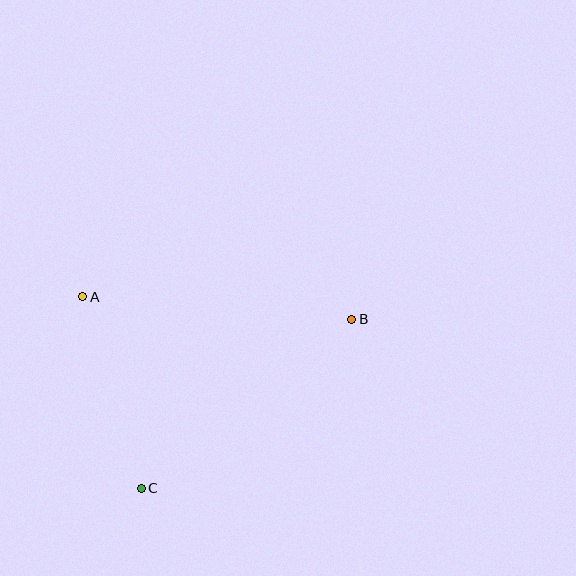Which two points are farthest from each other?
Points A and B are farthest from each other.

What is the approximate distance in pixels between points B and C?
The distance between B and C is approximately 270 pixels.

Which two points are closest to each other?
Points A and C are closest to each other.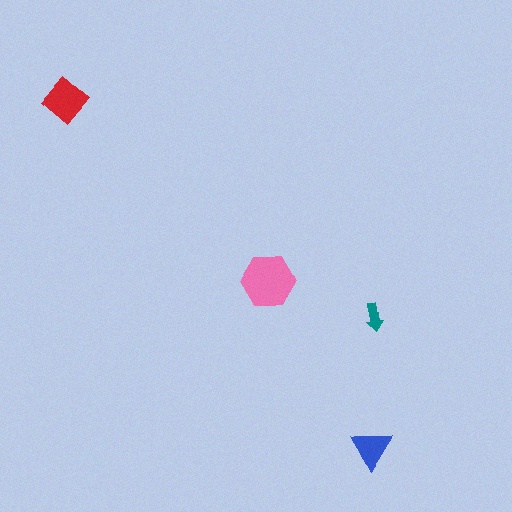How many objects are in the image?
There are 4 objects in the image.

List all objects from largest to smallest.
The pink hexagon, the red diamond, the blue triangle, the teal arrow.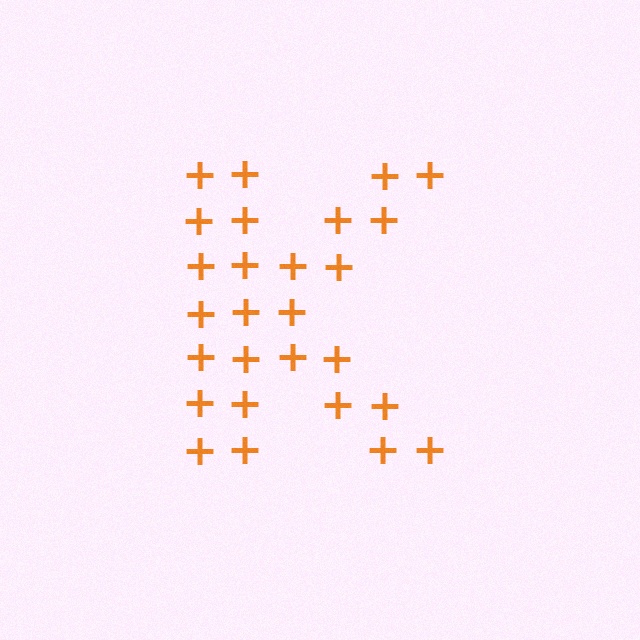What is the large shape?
The large shape is the letter K.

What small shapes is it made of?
It is made of small plus signs.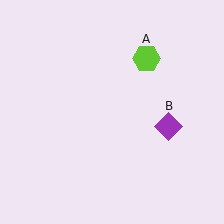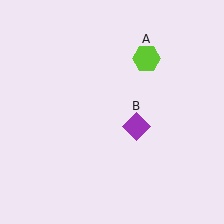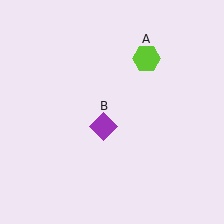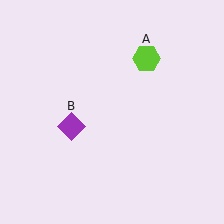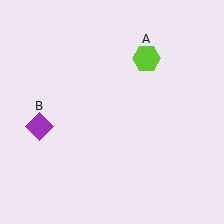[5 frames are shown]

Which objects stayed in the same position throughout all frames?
Lime hexagon (object A) remained stationary.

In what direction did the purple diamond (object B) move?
The purple diamond (object B) moved left.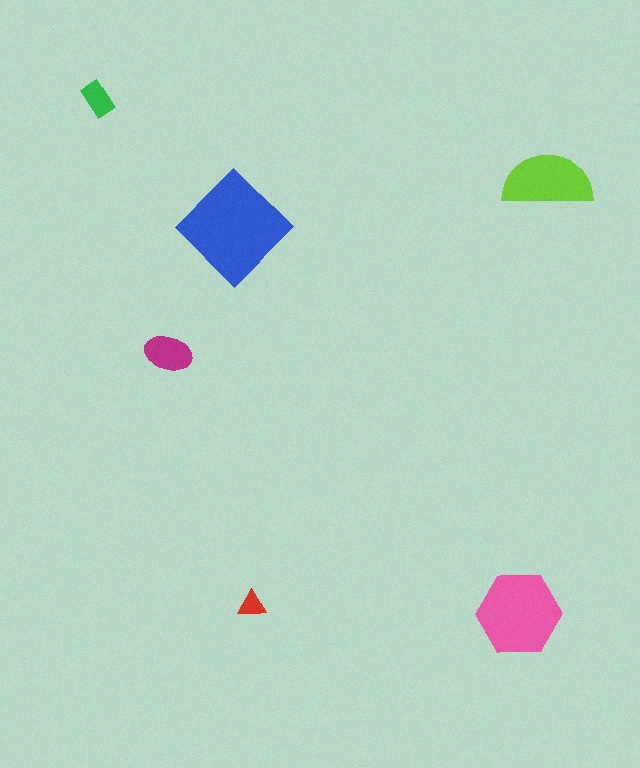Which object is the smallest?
The red triangle.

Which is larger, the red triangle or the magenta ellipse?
The magenta ellipse.